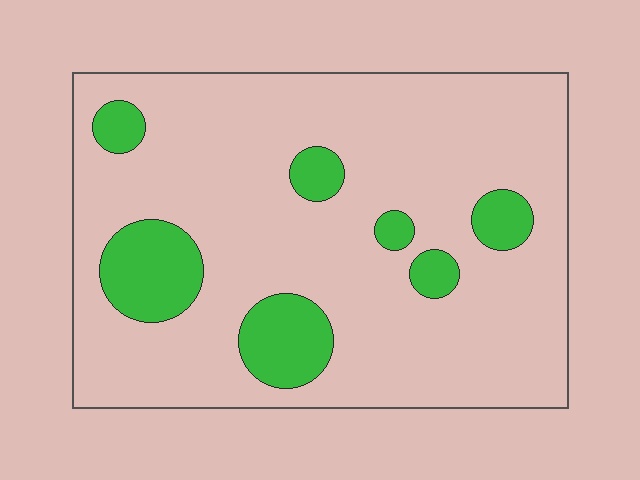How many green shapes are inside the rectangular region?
7.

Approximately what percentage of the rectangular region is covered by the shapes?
Approximately 15%.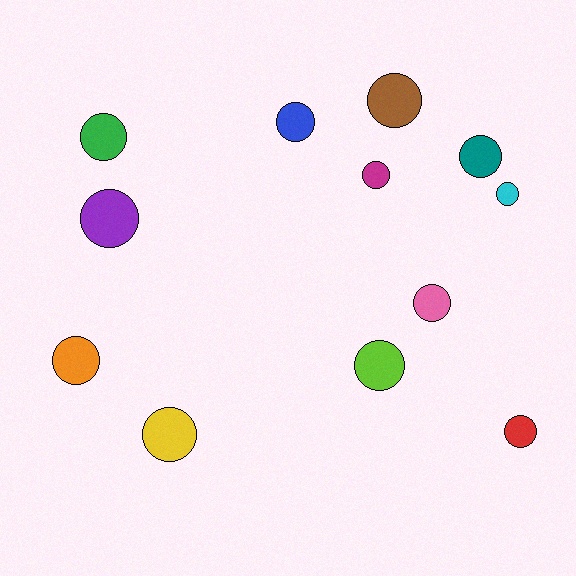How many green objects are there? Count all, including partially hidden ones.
There is 1 green object.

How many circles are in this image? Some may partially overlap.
There are 12 circles.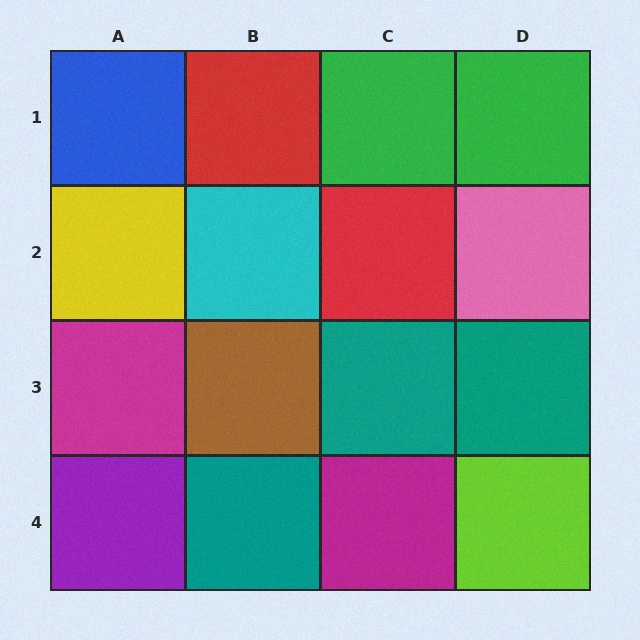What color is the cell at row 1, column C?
Green.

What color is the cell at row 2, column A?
Yellow.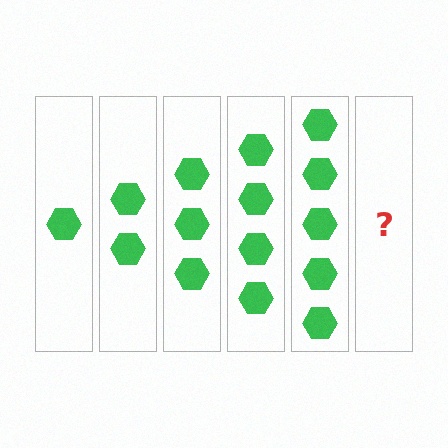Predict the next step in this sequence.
The next step is 6 hexagons.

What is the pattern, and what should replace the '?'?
The pattern is that each step adds one more hexagon. The '?' should be 6 hexagons.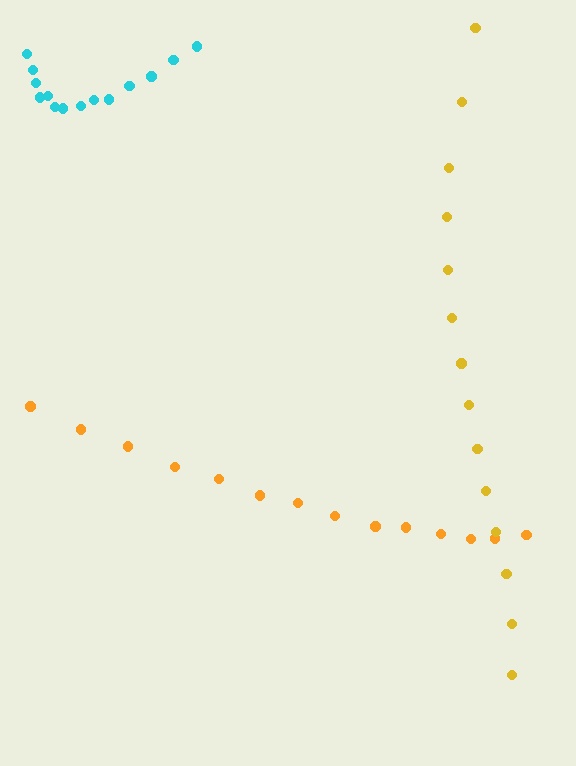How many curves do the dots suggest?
There are 3 distinct paths.